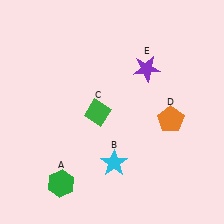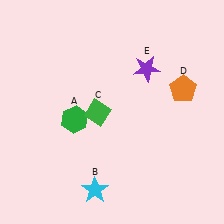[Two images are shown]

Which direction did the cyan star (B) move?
The cyan star (B) moved down.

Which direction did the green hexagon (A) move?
The green hexagon (A) moved up.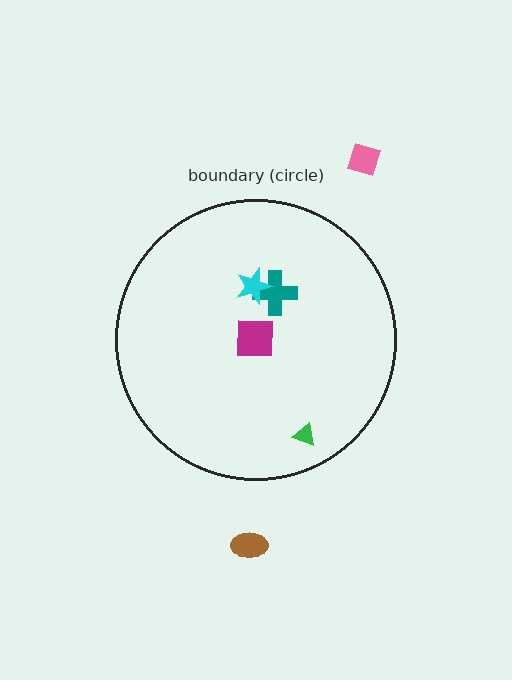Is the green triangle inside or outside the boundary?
Inside.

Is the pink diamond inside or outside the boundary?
Outside.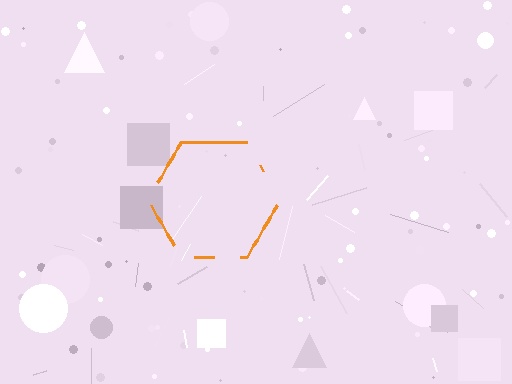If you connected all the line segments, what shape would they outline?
They would outline a hexagon.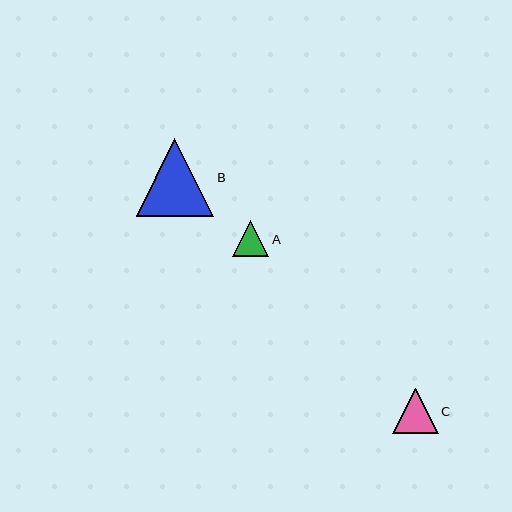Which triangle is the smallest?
Triangle A is the smallest with a size of approximately 36 pixels.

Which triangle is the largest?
Triangle B is the largest with a size of approximately 78 pixels.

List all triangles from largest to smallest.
From largest to smallest: B, C, A.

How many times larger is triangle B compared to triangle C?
Triangle B is approximately 1.7 times the size of triangle C.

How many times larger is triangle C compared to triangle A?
Triangle C is approximately 1.3 times the size of triangle A.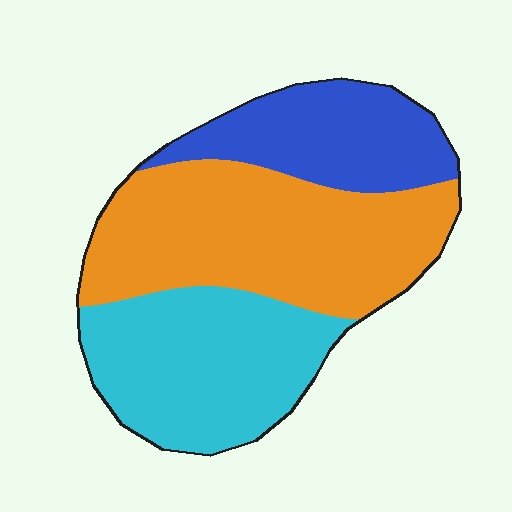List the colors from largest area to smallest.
From largest to smallest: orange, cyan, blue.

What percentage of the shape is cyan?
Cyan takes up about one third (1/3) of the shape.